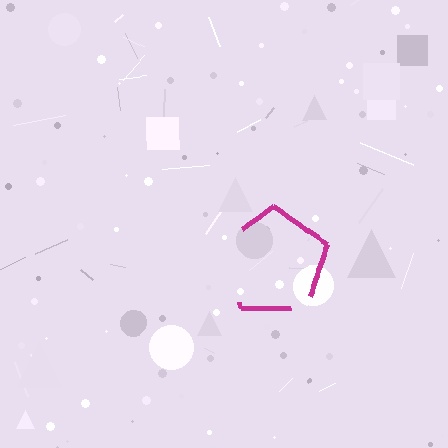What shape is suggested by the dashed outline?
The dashed outline suggests a pentagon.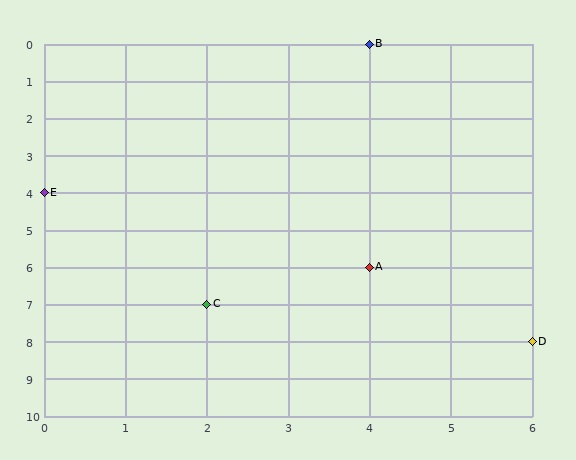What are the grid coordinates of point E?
Point E is at grid coordinates (0, 4).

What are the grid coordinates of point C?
Point C is at grid coordinates (2, 7).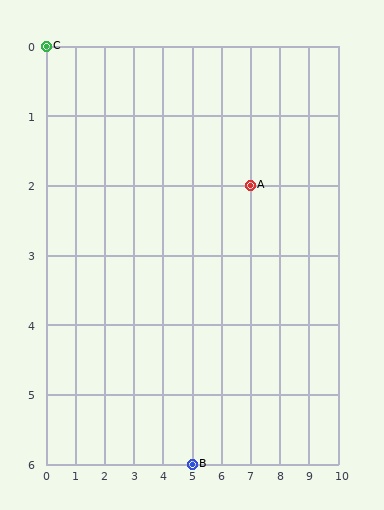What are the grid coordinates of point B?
Point B is at grid coordinates (5, 6).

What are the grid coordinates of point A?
Point A is at grid coordinates (7, 2).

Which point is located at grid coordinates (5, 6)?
Point B is at (5, 6).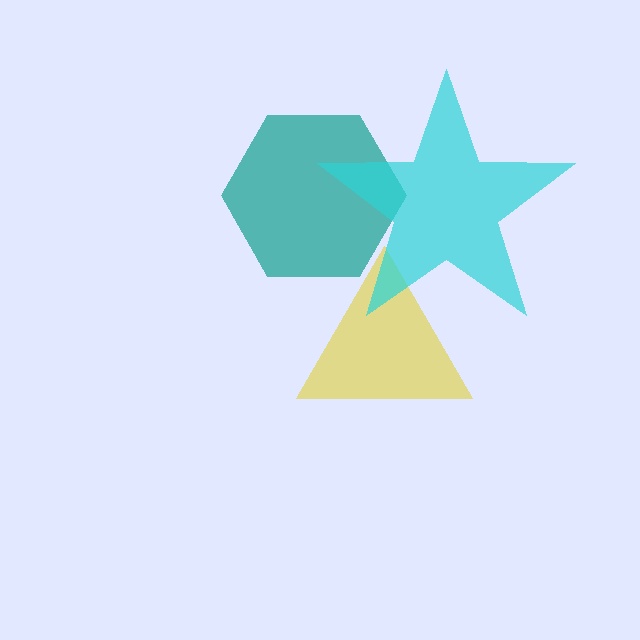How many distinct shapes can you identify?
There are 3 distinct shapes: a teal hexagon, a yellow triangle, a cyan star.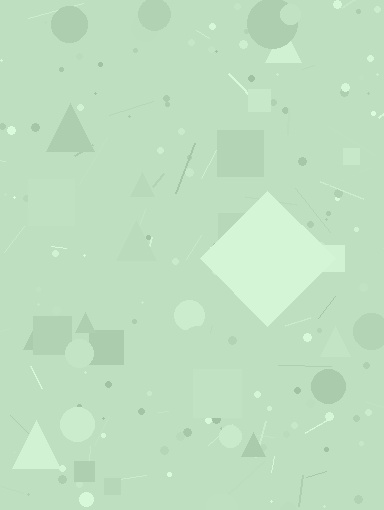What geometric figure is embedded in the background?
A diamond is embedded in the background.